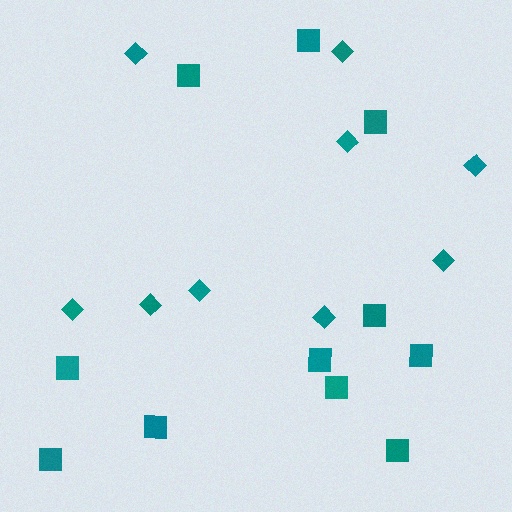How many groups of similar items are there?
There are 2 groups: one group of squares (11) and one group of diamonds (9).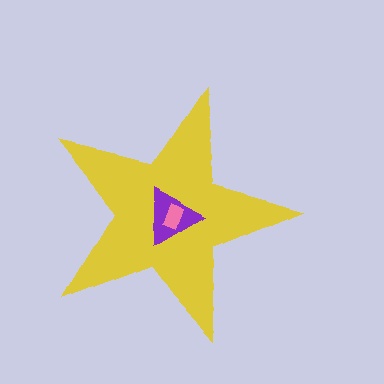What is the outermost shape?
The yellow star.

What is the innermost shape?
The pink rectangle.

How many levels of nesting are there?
3.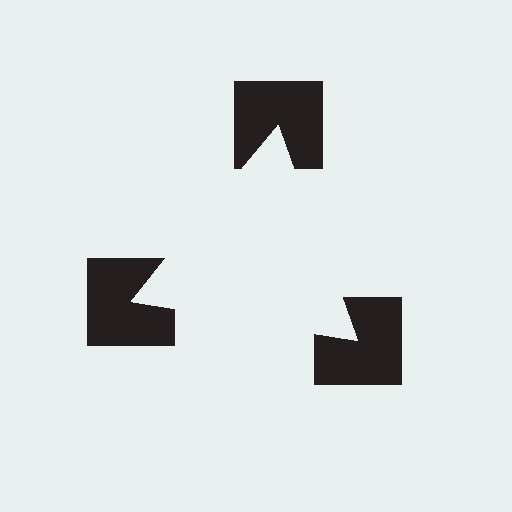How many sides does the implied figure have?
3 sides.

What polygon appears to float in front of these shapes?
An illusory triangle — its edges are inferred from the aligned wedge cuts in the notched squares, not physically drawn.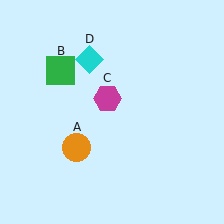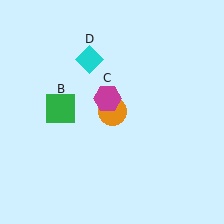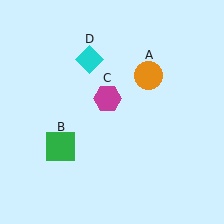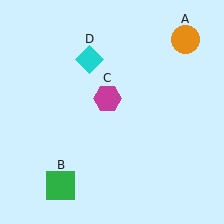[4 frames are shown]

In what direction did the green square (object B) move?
The green square (object B) moved down.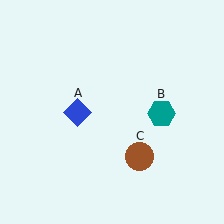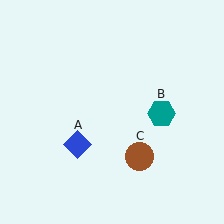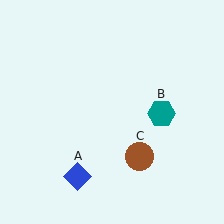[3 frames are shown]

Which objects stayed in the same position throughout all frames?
Teal hexagon (object B) and brown circle (object C) remained stationary.